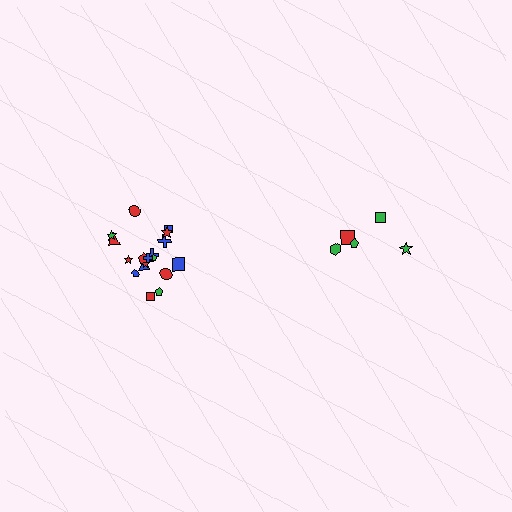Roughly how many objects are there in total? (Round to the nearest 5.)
Roughly 25 objects in total.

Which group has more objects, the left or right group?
The left group.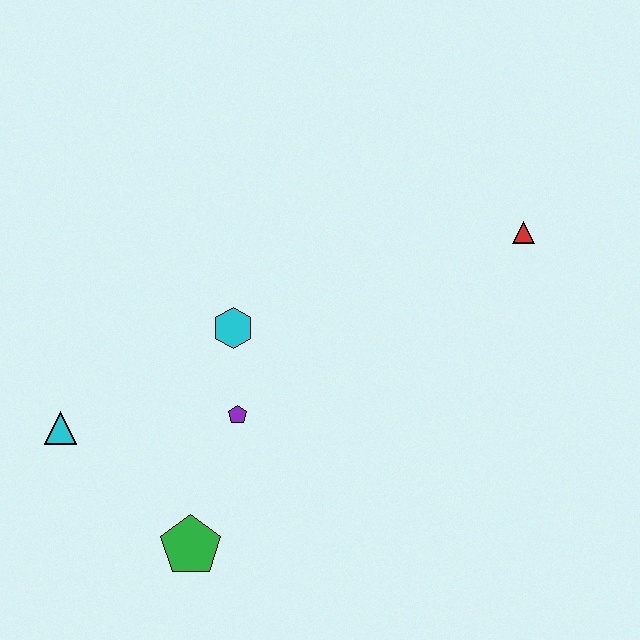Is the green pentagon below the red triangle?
Yes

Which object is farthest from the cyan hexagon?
The red triangle is farthest from the cyan hexagon.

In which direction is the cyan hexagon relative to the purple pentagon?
The cyan hexagon is above the purple pentagon.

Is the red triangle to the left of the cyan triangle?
No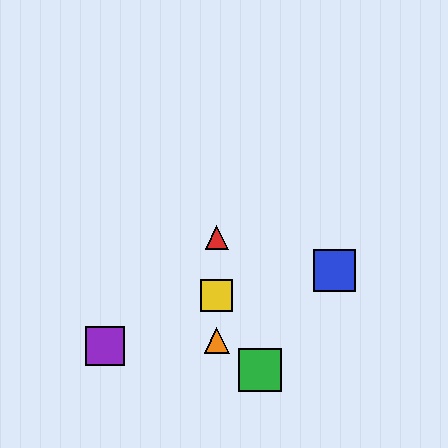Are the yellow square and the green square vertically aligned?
No, the yellow square is at x≈217 and the green square is at x≈260.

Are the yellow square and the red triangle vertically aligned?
Yes, both are at x≈217.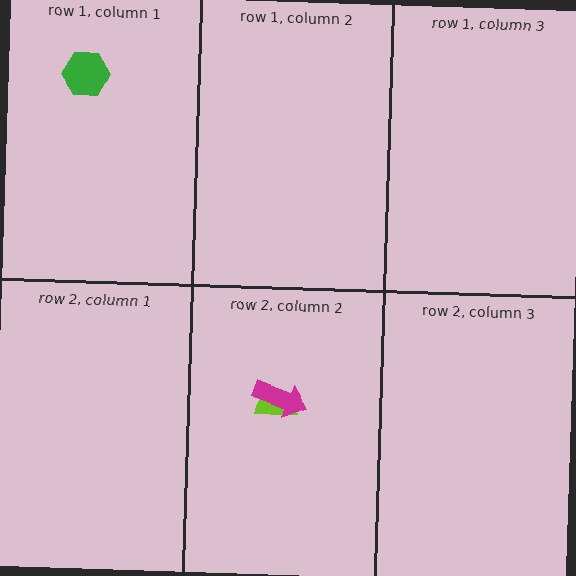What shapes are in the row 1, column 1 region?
The green hexagon.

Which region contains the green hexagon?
The row 1, column 1 region.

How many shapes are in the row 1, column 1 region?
1.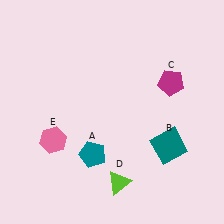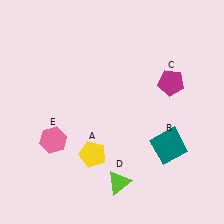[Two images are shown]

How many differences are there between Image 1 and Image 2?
There is 1 difference between the two images.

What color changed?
The pentagon (A) changed from teal in Image 1 to yellow in Image 2.